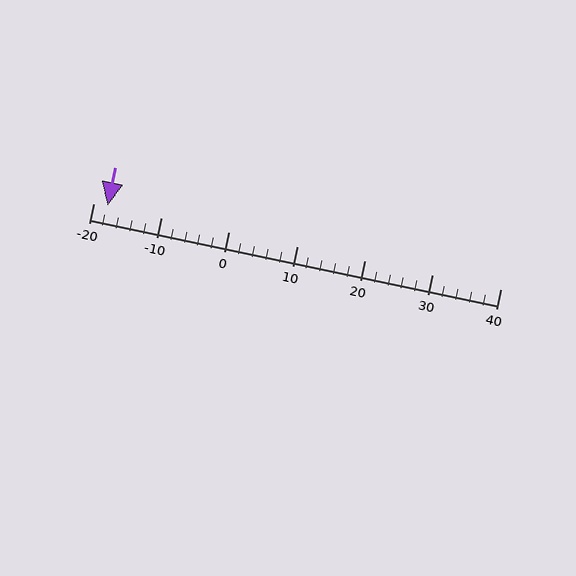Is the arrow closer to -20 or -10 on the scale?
The arrow is closer to -20.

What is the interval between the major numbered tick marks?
The major tick marks are spaced 10 units apart.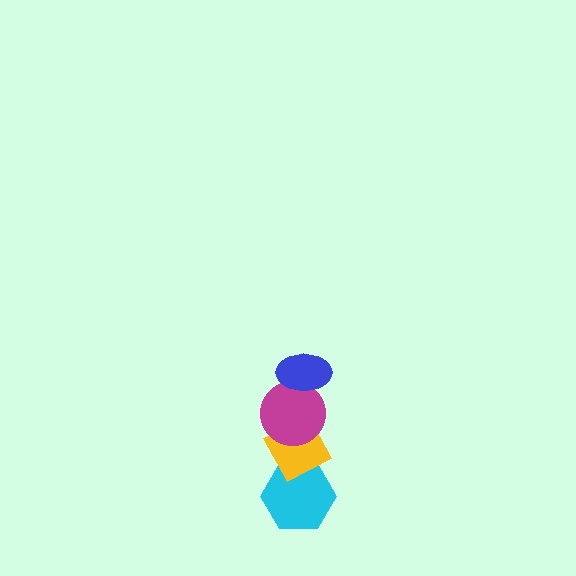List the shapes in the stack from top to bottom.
From top to bottom: the blue ellipse, the magenta circle, the yellow diamond, the cyan hexagon.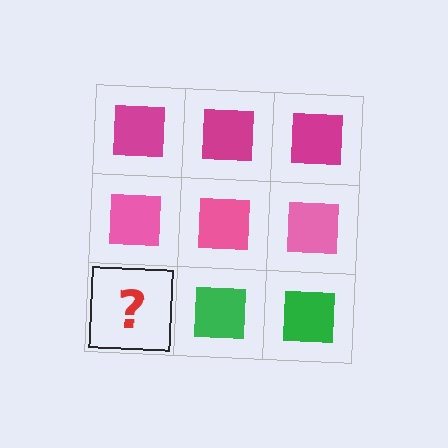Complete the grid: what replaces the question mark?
The question mark should be replaced with a green square.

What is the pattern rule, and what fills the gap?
The rule is that each row has a consistent color. The gap should be filled with a green square.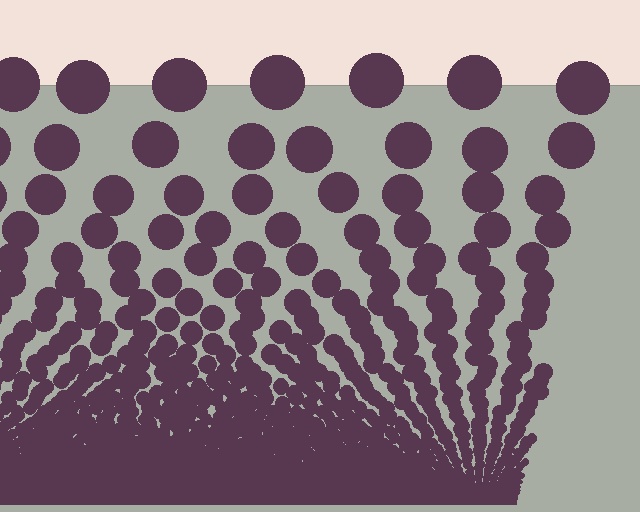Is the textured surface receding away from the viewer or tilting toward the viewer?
The surface appears to tilt toward the viewer. Texture elements get larger and sparser toward the top.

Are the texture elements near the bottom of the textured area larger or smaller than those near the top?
Smaller. The gradient is inverted — elements near the bottom are smaller and denser.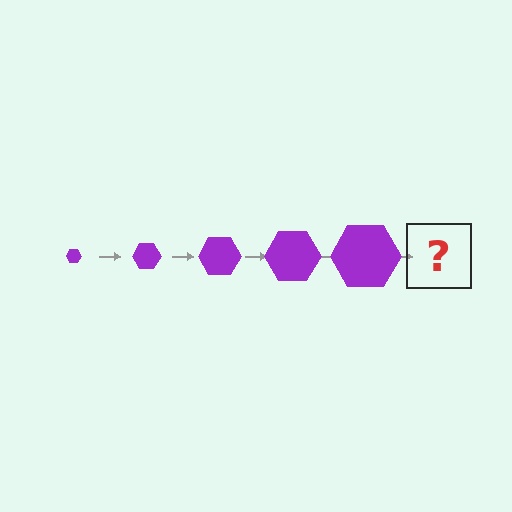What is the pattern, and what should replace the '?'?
The pattern is that the hexagon gets progressively larger each step. The '?' should be a purple hexagon, larger than the previous one.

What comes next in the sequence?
The next element should be a purple hexagon, larger than the previous one.